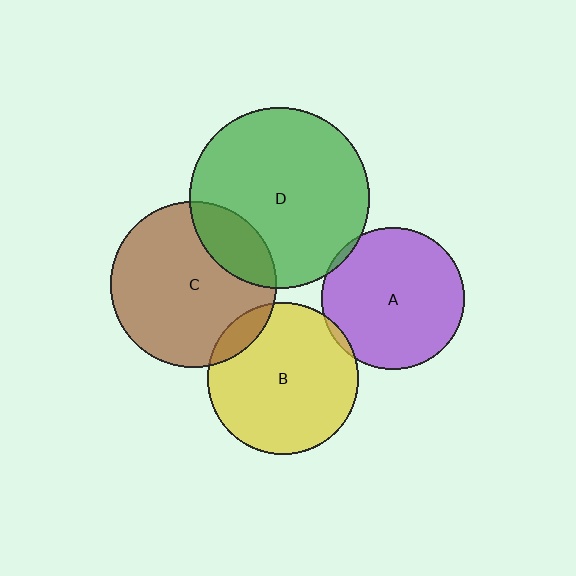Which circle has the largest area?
Circle D (green).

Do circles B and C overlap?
Yes.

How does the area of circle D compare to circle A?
Approximately 1.6 times.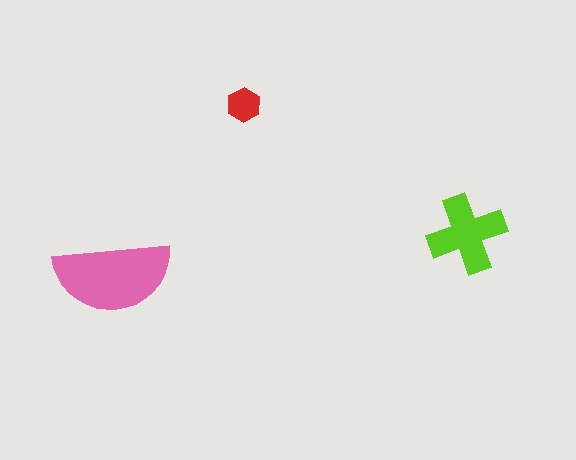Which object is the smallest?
The red hexagon.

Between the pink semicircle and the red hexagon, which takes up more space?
The pink semicircle.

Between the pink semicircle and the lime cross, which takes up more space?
The pink semicircle.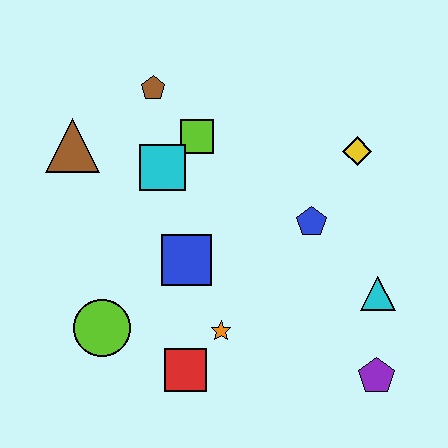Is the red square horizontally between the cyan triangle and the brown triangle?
Yes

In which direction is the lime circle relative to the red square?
The lime circle is to the left of the red square.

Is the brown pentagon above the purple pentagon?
Yes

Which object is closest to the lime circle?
The red square is closest to the lime circle.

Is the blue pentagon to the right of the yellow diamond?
No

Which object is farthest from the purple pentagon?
The brown triangle is farthest from the purple pentagon.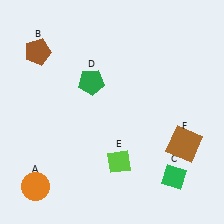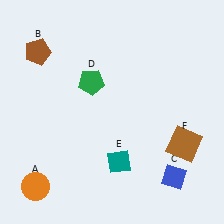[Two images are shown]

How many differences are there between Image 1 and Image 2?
There are 2 differences between the two images.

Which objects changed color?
C changed from green to blue. E changed from lime to teal.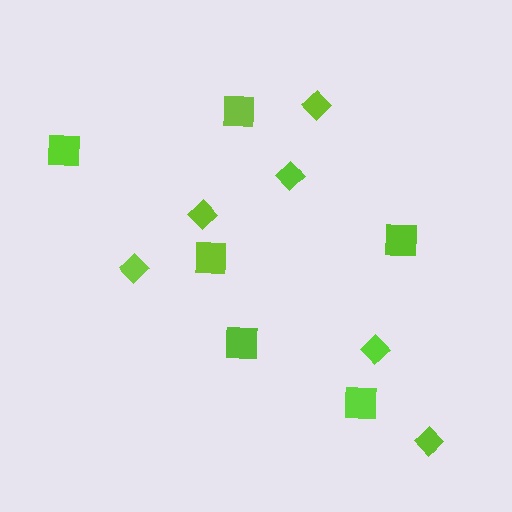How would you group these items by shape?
There are 2 groups: one group of diamonds (6) and one group of squares (6).